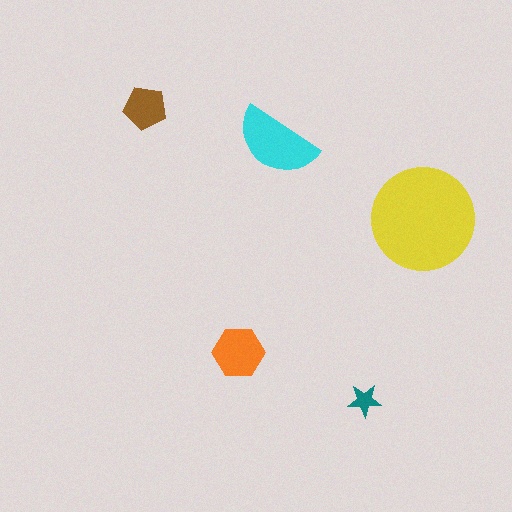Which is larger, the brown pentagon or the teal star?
The brown pentagon.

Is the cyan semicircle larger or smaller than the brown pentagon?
Larger.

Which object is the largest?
The yellow circle.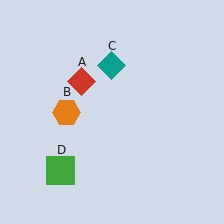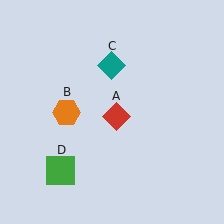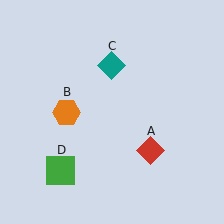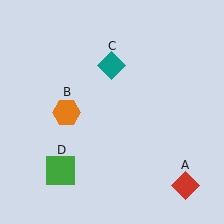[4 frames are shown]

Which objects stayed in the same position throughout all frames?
Orange hexagon (object B) and teal diamond (object C) and green square (object D) remained stationary.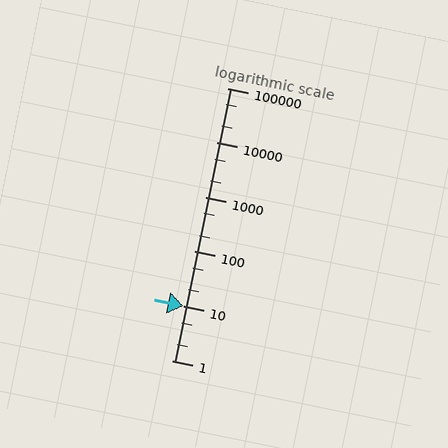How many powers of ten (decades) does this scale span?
The scale spans 5 decades, from 1 to 100000.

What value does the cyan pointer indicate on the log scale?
The pointer indicates approximately 10.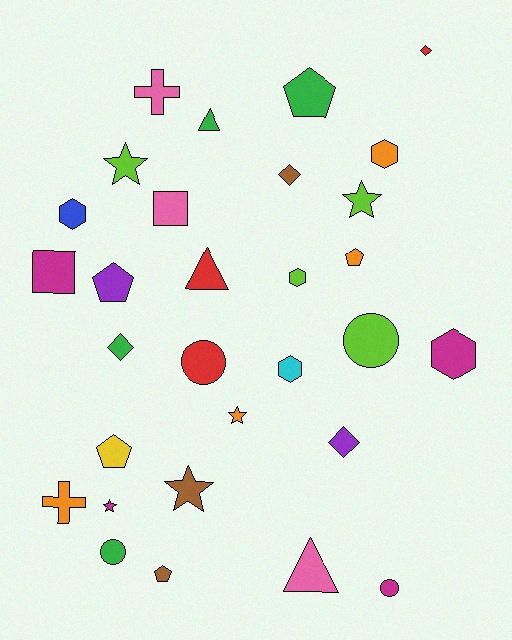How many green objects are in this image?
There are 4 green objects.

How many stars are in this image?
There are 5 stars.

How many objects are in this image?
There are 30 objects.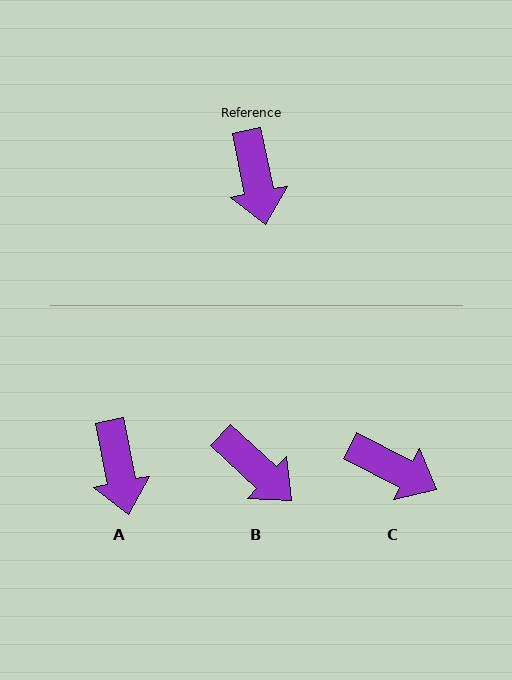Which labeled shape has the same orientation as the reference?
A.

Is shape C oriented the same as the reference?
No, it is off by about 52 degrees.